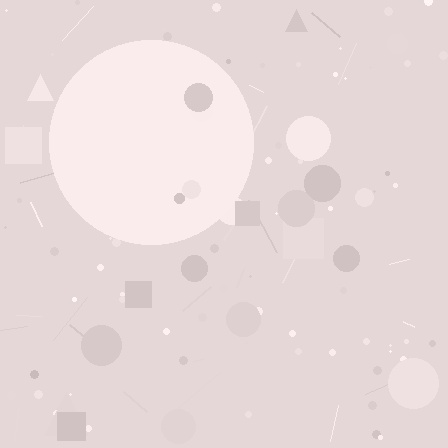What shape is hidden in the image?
A circle is hidden in the image.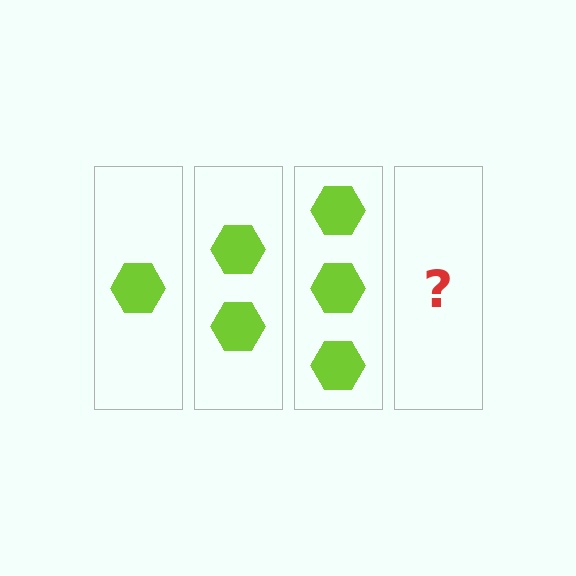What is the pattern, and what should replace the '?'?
The pattern is that each step adds one more hexagon. The '?' should be 4 hexagons.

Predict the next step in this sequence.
The next step is 4 hexagons.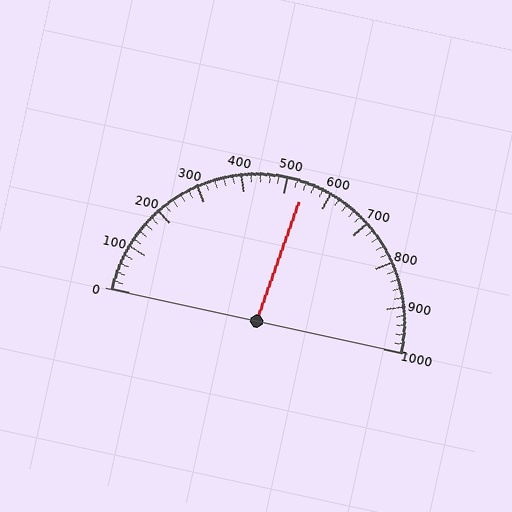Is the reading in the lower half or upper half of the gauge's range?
The reading is in the upper half of the range (0 to 1000).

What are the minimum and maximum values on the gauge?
The gauge ranges from 0 to 1000.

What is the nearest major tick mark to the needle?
The nearest major tick mark is 500.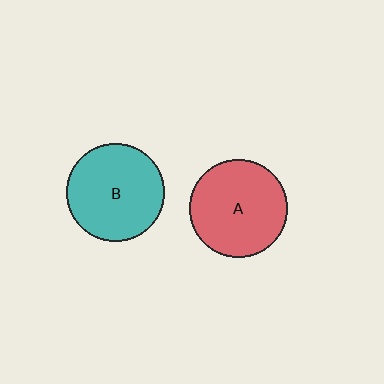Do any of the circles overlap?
No, none of the circles overlap.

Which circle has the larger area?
Circle B (teal).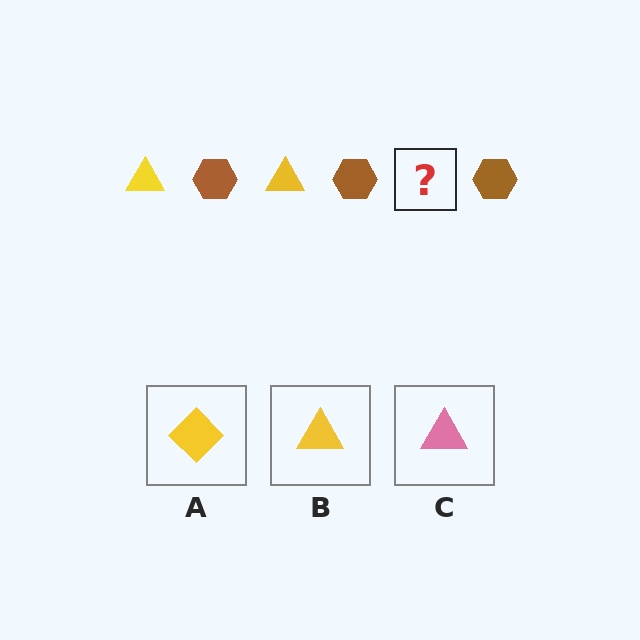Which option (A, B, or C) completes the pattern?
B.